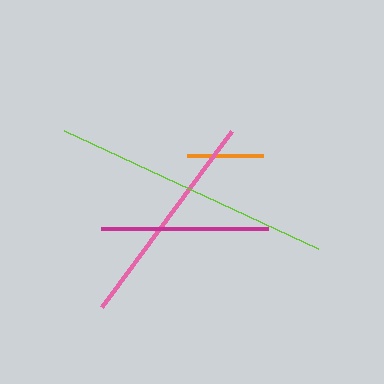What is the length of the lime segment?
The lime segment is approximately 279 pixels long.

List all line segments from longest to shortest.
From longest to shortest: lime, pink, magenta, orange.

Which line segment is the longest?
The lime line is the longest at approximately 279 pixels.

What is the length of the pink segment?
The pink segment is approximately 220 pixels long.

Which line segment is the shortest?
The orange line is the shortest at approximately 76 pixels.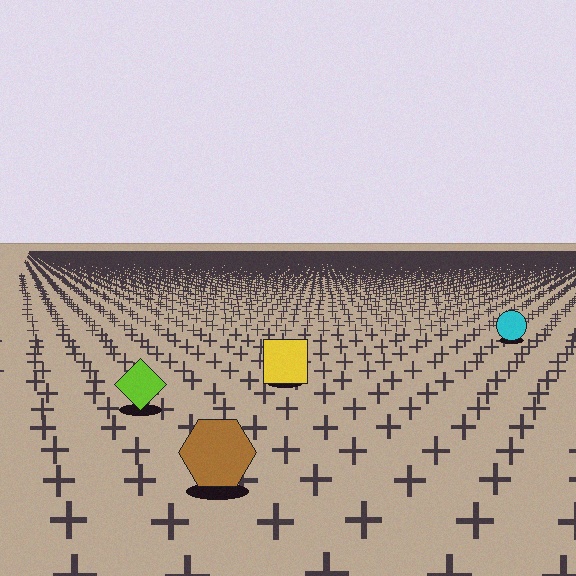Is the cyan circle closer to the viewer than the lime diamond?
No. The lime diamond is closer — you can tell from the texture gradient: the ground texture is coarser near it.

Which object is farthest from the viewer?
The cyan circle is farthest from the viewer. It appears smaller and the ground texture around it is denser.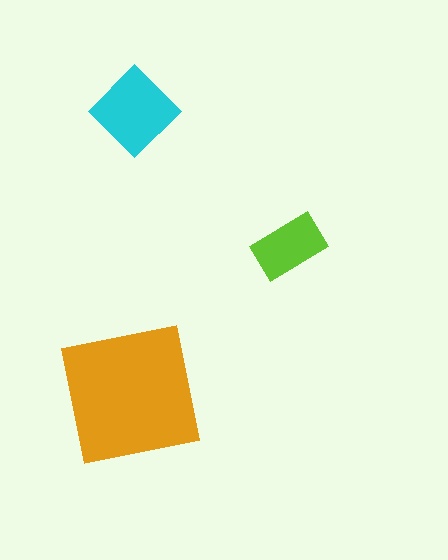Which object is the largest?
The orange square.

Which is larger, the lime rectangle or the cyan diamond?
The cyan diamond.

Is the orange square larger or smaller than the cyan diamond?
Larger.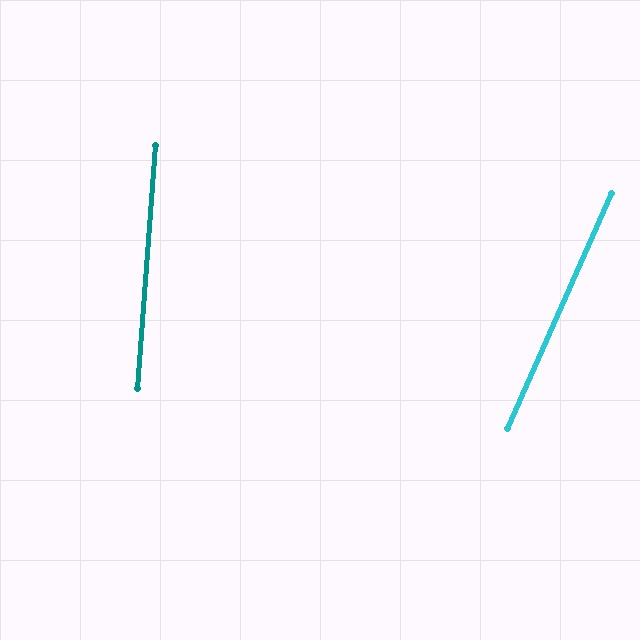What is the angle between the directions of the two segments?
Approximately 20 degrees.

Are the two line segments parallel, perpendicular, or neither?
Neither parallel nor perpendicular — they differ by about 20°.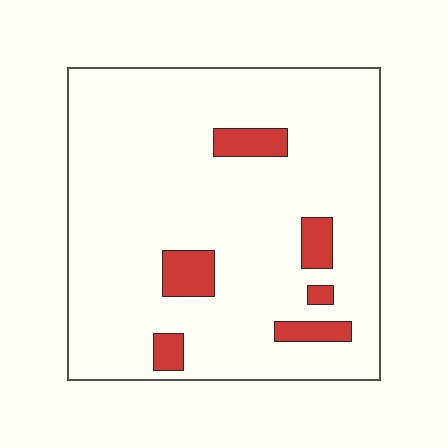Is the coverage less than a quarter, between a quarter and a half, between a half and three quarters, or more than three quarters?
Less than a quarter.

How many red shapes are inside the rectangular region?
6.